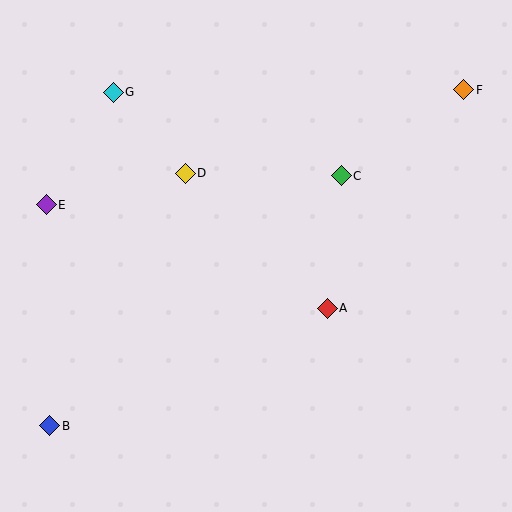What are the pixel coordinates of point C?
Point C is at (341, 176).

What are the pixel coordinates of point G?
Point G is at (113, 92).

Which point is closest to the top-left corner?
Point G is closest to the top-left corner.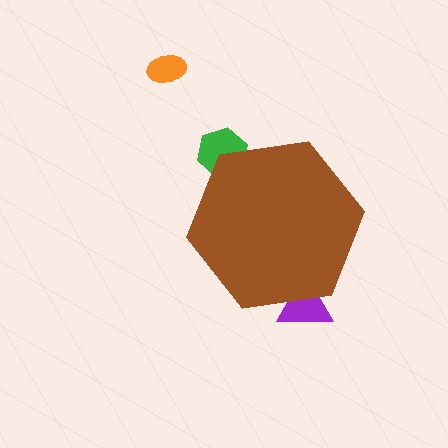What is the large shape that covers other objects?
A brown hexagon.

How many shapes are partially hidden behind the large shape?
2 shapes are partially hidden.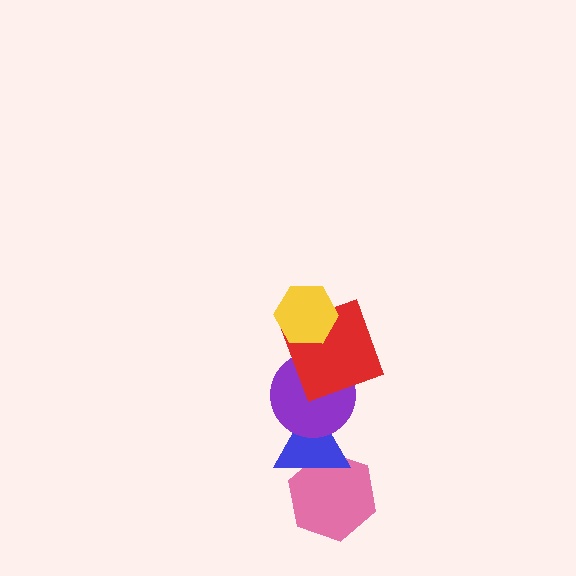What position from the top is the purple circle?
The purple circle is 3rd from the top.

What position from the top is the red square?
The red square is 2nd from the top.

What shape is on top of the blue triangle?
The purple circle is on top of the blue triangle.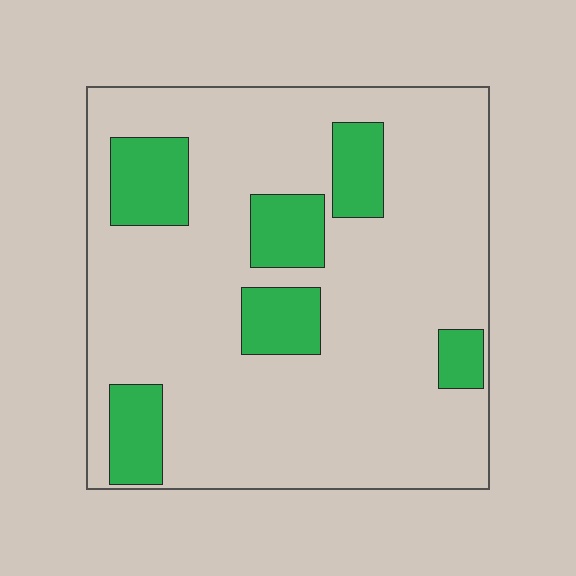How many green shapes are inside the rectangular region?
6.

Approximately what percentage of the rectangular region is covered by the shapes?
Approximately 20%.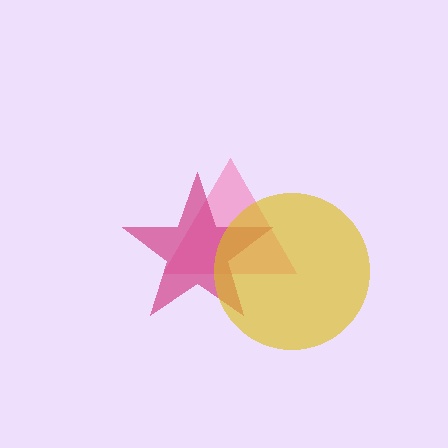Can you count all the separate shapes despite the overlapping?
Yes, there are 3 separate shapes.